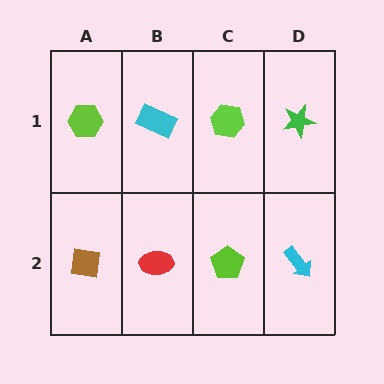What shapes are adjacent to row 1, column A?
A brown square (row 2, column A), a cyan rectangle (row 1, column B).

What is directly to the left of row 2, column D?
A lime pentagon.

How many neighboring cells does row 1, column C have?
3.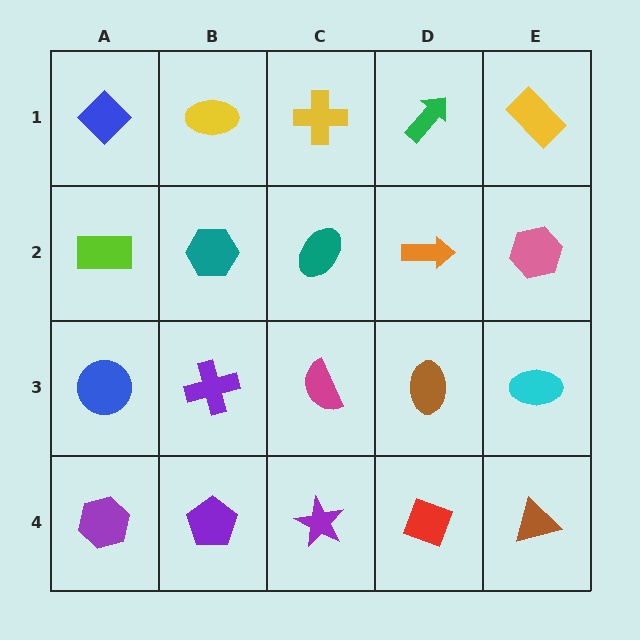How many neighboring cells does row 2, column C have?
4.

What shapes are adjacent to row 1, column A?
A lime rectangle (row 2, column A), a yellow ellipse (row 1, column B).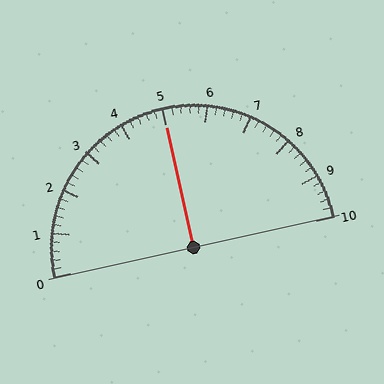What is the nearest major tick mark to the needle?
The nearest major tick mark is 5.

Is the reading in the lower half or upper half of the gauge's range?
The reading is in the upper half of the range (0 to 10).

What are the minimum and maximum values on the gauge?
The gauge ranges from 0 to 10.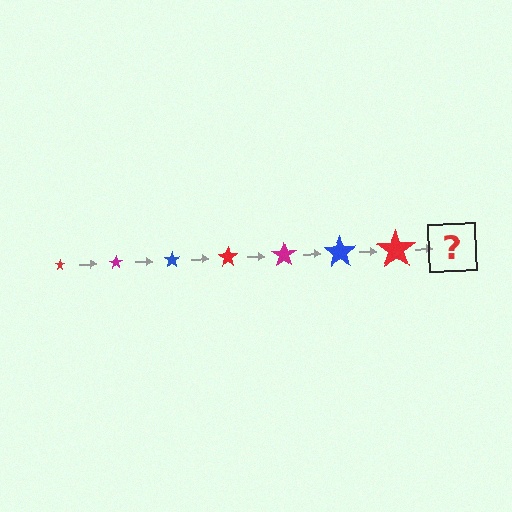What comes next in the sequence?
The next element should be a magenta star, larger than the previous one.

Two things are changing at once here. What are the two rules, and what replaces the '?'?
The two rules are that the star grows larger each step and the color cycles through red, magenta, and blue. The '?' should be a magenta star, larger than the previous one.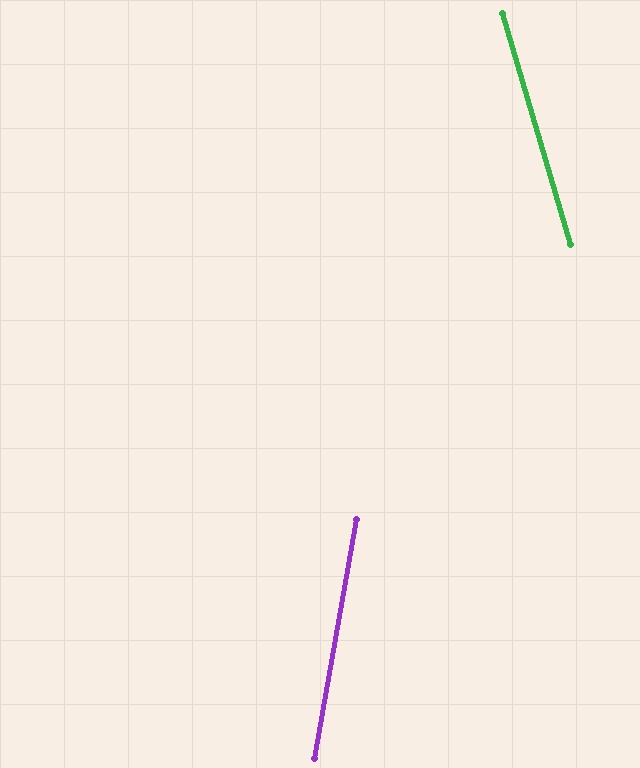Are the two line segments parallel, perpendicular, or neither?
Neither parallel nor perpendicular — they differ by about 26°.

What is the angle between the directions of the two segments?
Approximately 26 degrees.